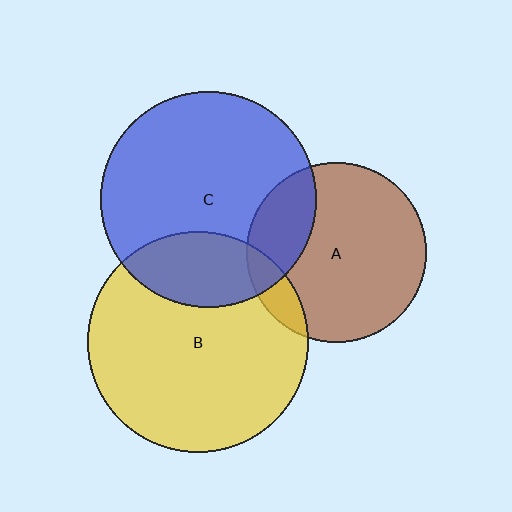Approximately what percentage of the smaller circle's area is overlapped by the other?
Approximately 25%.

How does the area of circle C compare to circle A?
Approximately 1.4 times.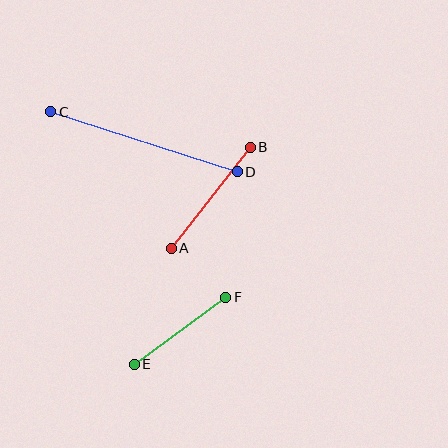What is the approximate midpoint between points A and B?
The midpoint is at approximately (211, 198) pixels.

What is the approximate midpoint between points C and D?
The midpoint is at approximately (144, 142) pixels.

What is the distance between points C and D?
The distance is approximately 196 pixels.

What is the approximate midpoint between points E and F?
The midpoint is at approximately (180, 331) pixels.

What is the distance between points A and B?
The distance is approximately 128 pixels.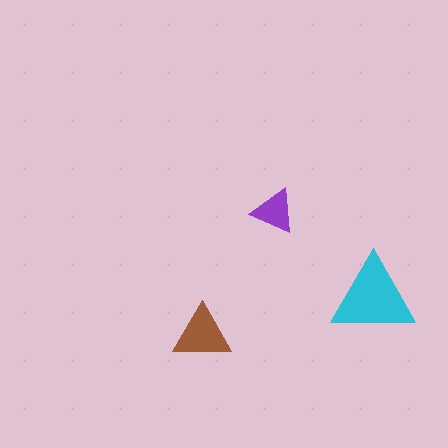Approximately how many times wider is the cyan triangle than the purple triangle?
About 2 times wider.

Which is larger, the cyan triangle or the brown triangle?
The cyan one.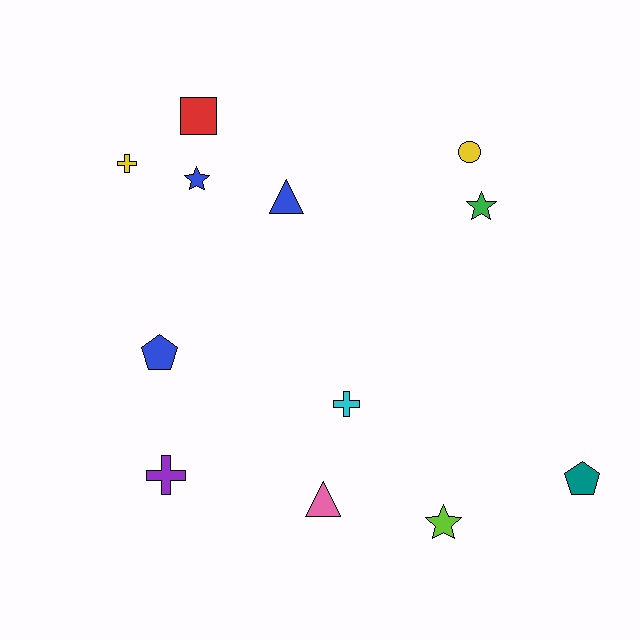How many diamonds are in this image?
There are no diamonds.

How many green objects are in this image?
There is 1 green object.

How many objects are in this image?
There are 12 objects.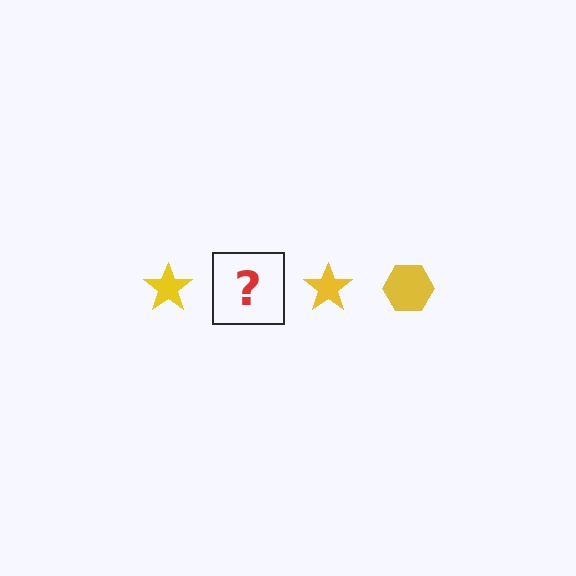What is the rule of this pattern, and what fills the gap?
The rule is that the pattern cycles through star, hexagon shapes in yellow. The gap should be filled with a yellow hexagon.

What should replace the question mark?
The question mark should be replaced with a yellow hexagon.